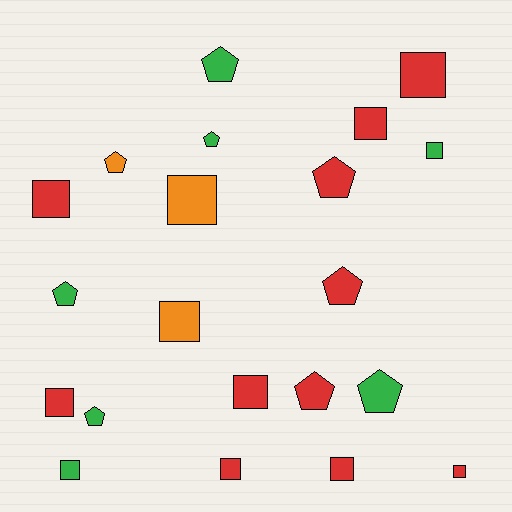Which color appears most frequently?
Red, with 11 objects.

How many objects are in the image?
There are 21 objects.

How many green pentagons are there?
There are 5 green pentagons.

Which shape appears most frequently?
Square, with 12 objects.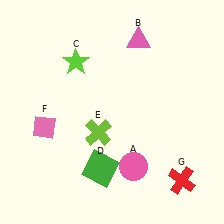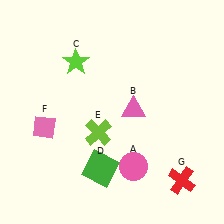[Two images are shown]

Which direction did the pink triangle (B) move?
The pink triangle (B) moved down.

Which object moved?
The pink triangle (B) moved down.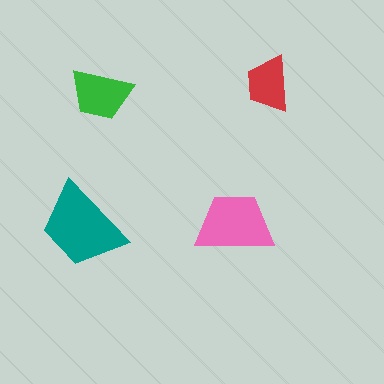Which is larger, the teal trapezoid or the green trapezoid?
The teal one.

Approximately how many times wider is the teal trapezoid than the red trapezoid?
About 1.5 times wider.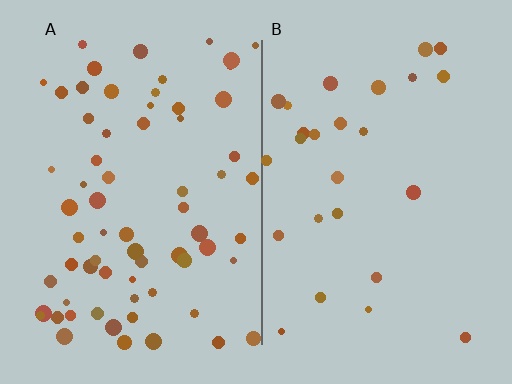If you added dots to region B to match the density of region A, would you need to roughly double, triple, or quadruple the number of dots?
Approximately triple.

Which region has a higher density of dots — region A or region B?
A (the left).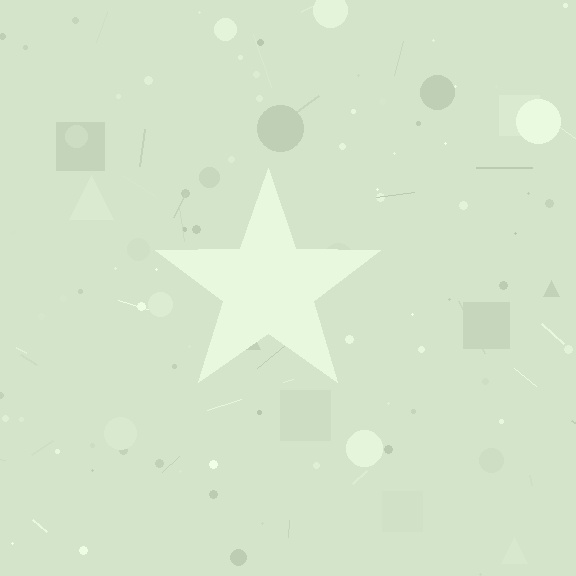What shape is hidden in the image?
A star is hidden in the image.